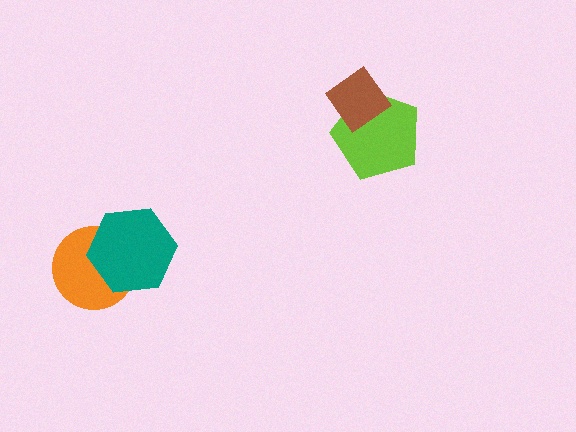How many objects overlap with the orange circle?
1 object overlaps with the orange circle.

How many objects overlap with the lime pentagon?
1 object overlaps with the lime pentagon.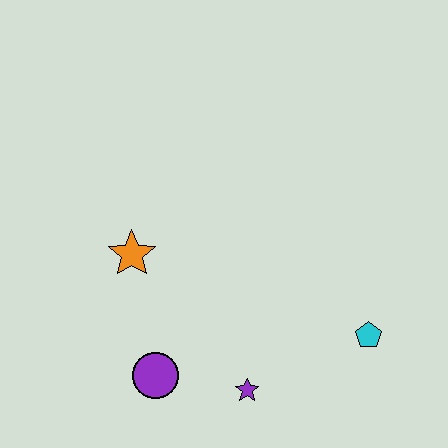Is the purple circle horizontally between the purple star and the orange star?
Yes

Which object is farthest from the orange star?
The cyan pentagon is farthest from the orange star.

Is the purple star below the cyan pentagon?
Yes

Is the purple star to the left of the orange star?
No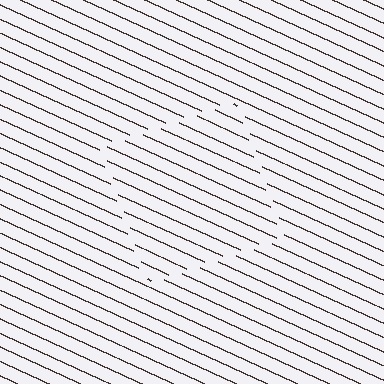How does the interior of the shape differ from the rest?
The interior of the shape contains the same grating, shifted by half a period — the contour is defined by the phase discontinuity where line-ends from the inner and outer gratings abut.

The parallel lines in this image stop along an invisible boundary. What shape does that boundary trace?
An illusory square. The interior of the shape contains the same grating, shifted by half a period — the contour is defined by the phase discontinuity where line-ends from the inner and outer gratings abut.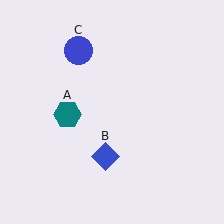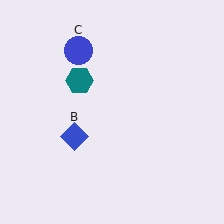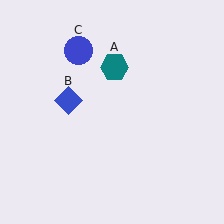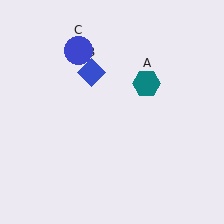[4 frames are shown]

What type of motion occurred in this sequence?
The teal hexagon (object A), blue diamond (object B) rotated clockwise around the center of the scene.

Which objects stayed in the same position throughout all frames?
Blue circle (object C) remained stationary.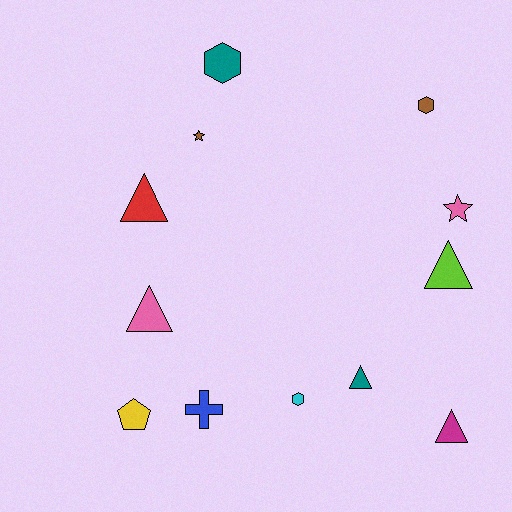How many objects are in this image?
There are 12 objects.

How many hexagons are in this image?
There are 3 hexagons.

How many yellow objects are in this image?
There is 1 yellow object.